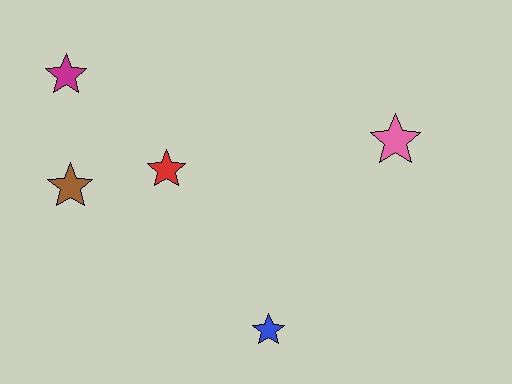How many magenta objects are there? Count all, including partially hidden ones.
There is 1 magenta object.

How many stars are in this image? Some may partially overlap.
There are 5 stars.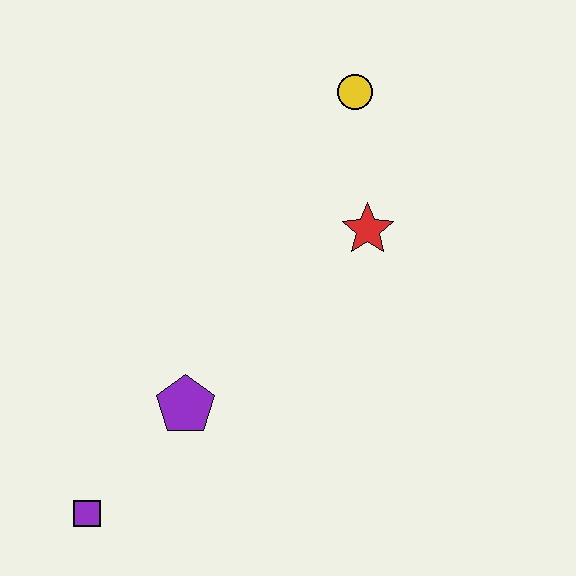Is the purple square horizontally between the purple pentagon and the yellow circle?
No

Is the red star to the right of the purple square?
Yes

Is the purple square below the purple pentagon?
Yes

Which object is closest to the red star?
The yellow circle is closest to the red star.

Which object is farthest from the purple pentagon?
The yellow circle is farthest from the purple pentagon.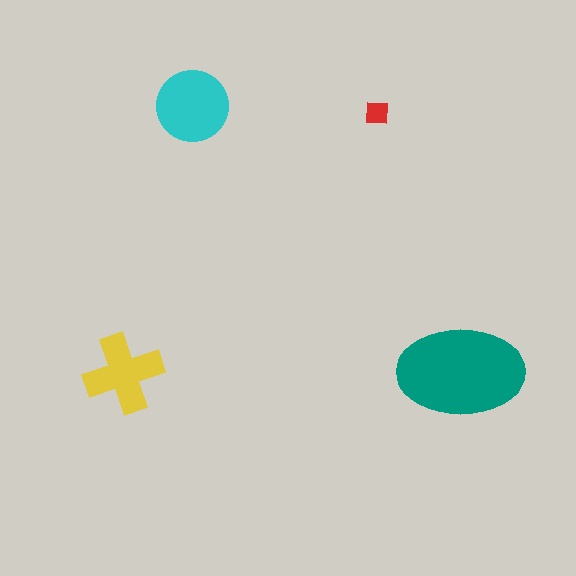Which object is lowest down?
The yellow cross is bottommost.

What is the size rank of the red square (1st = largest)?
4th.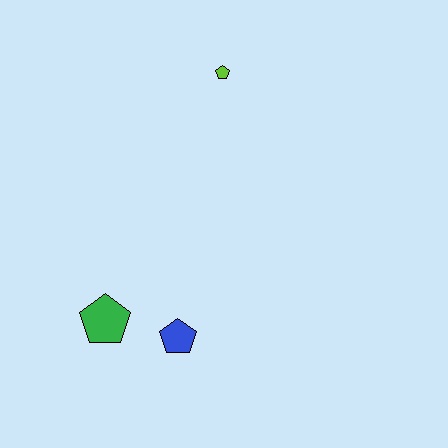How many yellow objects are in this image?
There are no yellow objects.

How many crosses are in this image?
There are no crosses.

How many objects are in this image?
There are 3 objects.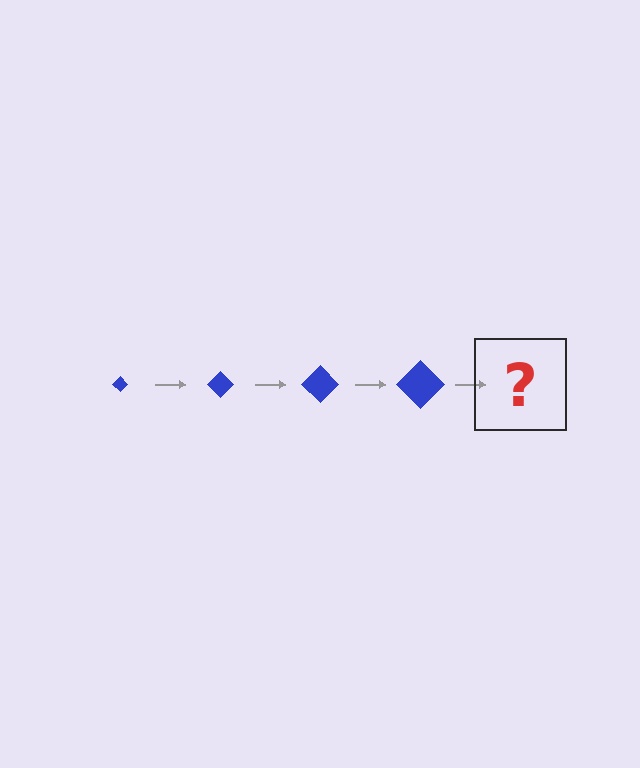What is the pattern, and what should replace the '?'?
The pattern is that the diamond gets progressively larger each step. The '?' should be a blue diamond, larger than the previous one.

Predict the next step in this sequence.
The next step is a blue diamond, larger than the previous one.